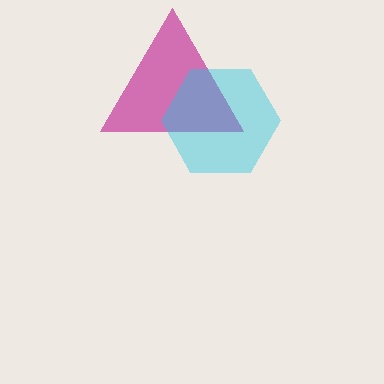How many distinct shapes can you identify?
There are 2 distinct shapes: a magenta triangle, a cyan hexagon.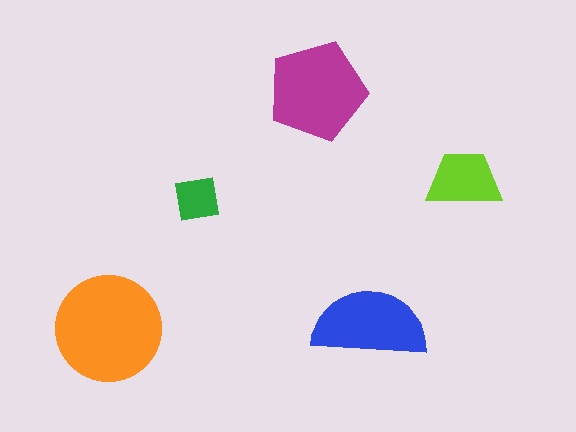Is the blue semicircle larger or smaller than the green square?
Larger.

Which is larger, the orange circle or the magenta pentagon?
The orange circle.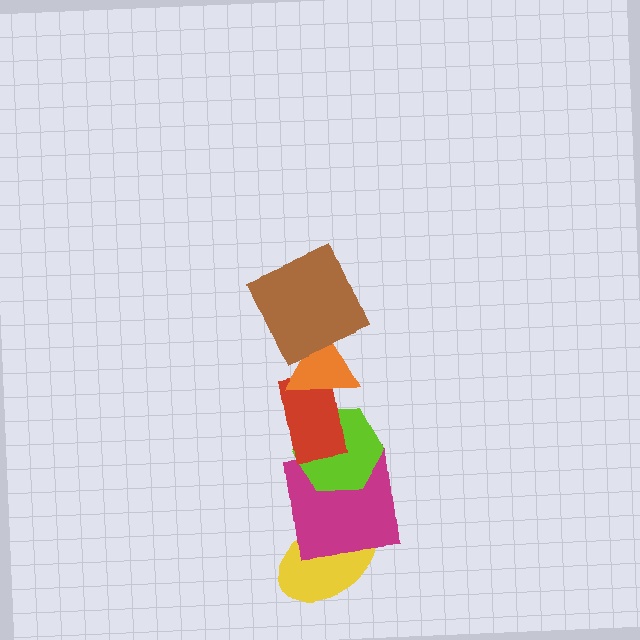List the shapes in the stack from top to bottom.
From top to bottom: the brown square, the orange triangle, the red rectangle, the lime hexagon, the magenta square, the yellow ellipse.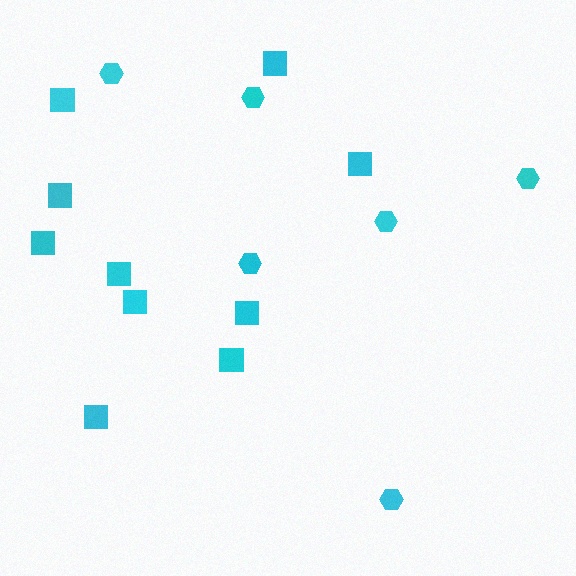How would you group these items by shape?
There are 2 groups: one group of squares (10) and one group of hexagons (6).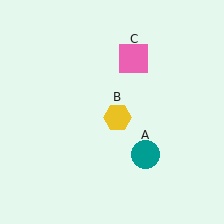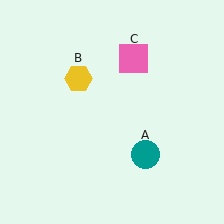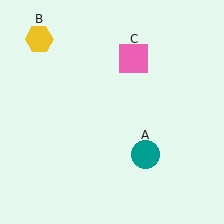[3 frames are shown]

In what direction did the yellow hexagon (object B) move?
The yellow hexagon (object B) moved up and to the left.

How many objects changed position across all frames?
1 object changed position: yellow hexagon (object B).